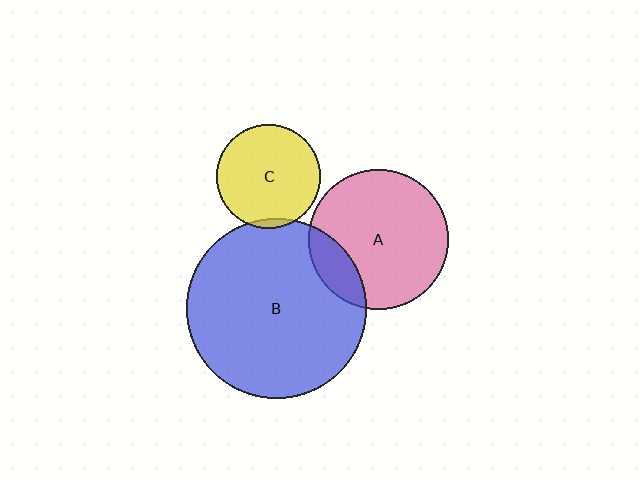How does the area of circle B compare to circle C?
Approximately 3.0 times.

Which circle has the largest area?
Circle B (blue).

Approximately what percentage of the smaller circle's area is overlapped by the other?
Approximately 5%.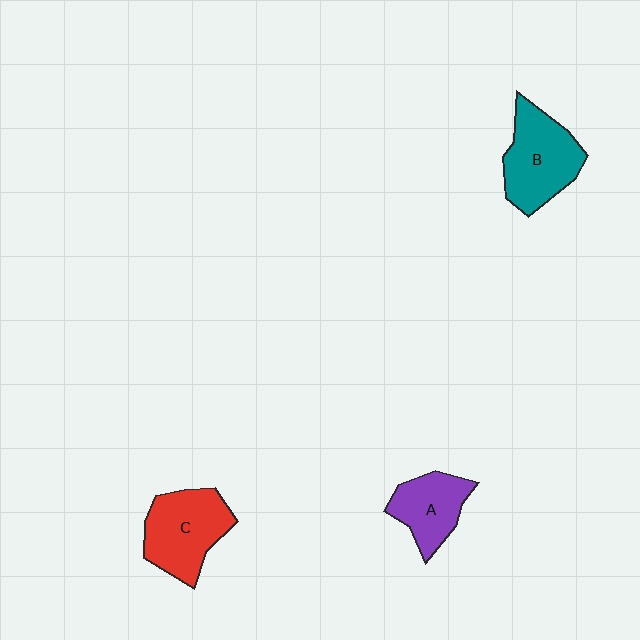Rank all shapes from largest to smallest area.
From largest to smallest: B (teal), C (red), A (purple).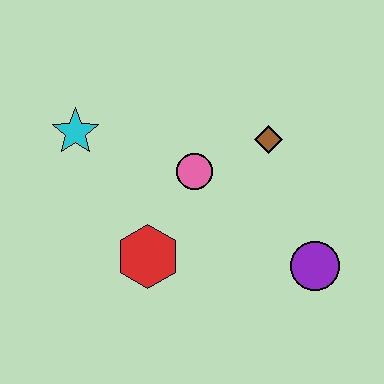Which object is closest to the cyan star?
The pink circle is closest to the cyan star.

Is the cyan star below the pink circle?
No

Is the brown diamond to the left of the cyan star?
No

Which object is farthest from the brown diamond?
The cyan star is farthest from the brown diamond.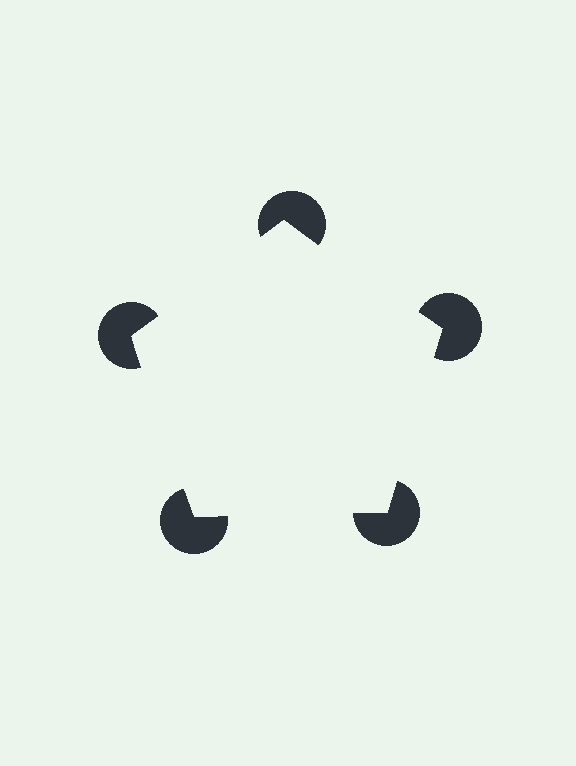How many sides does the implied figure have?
5 sides.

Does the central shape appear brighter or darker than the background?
It typically appears slightly brighter than the background, even though no actual brightness change is drawn.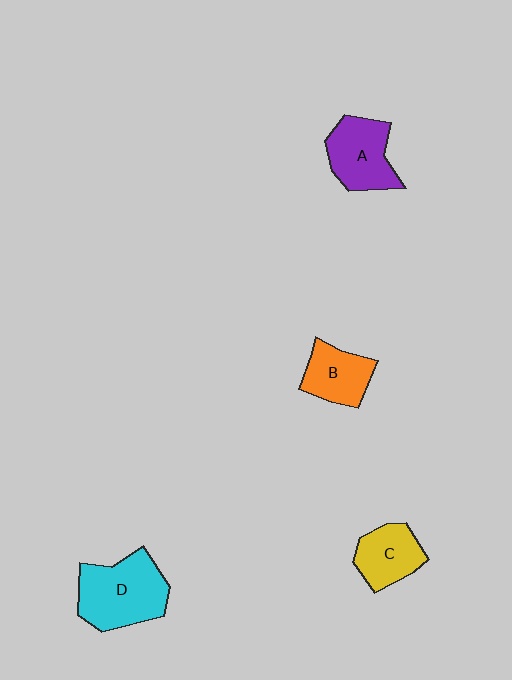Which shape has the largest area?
Shape D (cyan).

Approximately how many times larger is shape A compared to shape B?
Approximately 1.3 times.